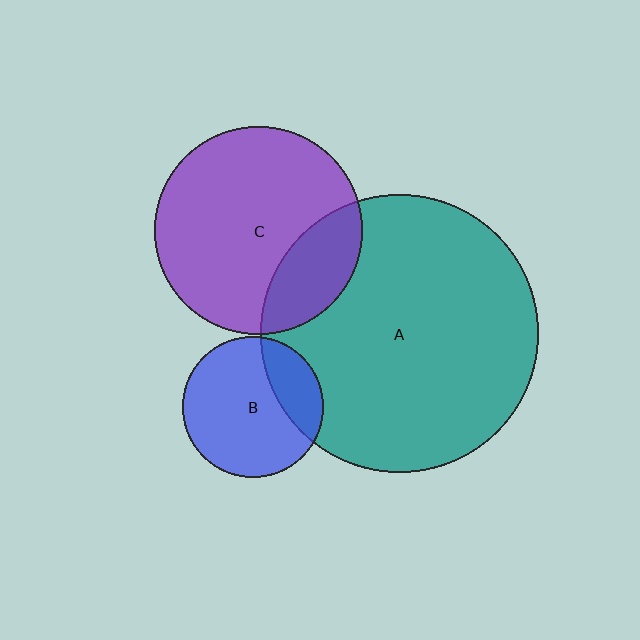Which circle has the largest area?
Circle A (teal).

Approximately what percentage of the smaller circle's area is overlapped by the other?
Approximately 25%.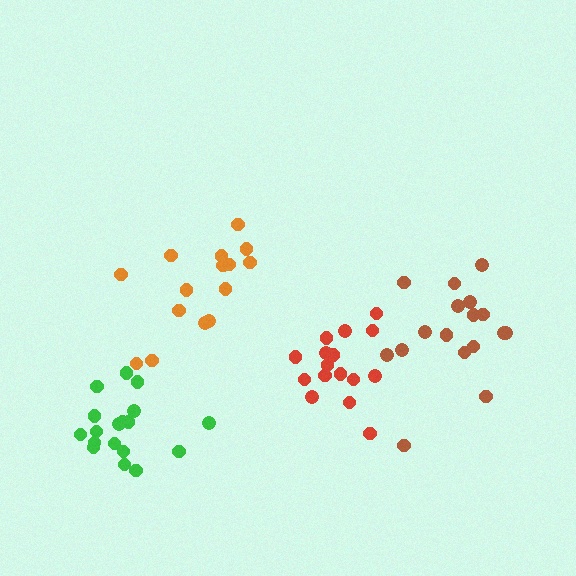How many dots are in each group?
Group 1: 16 dots, Group 2: 18 dots, Group 3: 17 dots, Group 4: 15 dots (66 total).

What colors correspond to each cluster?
The clusters are colored: red, green, brown, orange.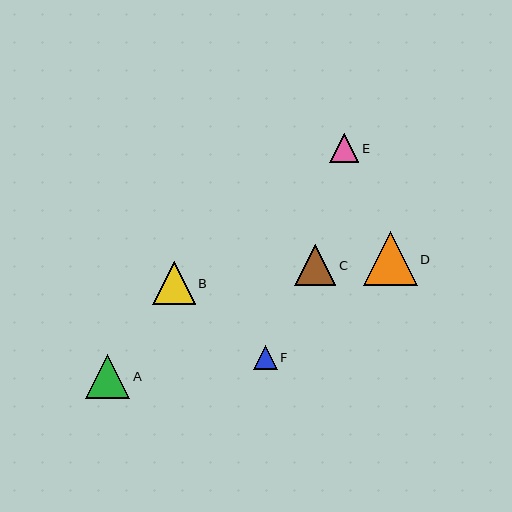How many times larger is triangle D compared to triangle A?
Triangle D is approximately 1.2 times the size of triangle A.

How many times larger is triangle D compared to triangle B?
Triangle D is approximately 1.3 times the size of triangle B.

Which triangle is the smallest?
Triangle F is the smallest with a size of approximately 24 pixels.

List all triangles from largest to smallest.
From largest to smallest: D, A, B, C, E, F.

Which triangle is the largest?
Triangle D is the largest with a size of approximately 54 pixels.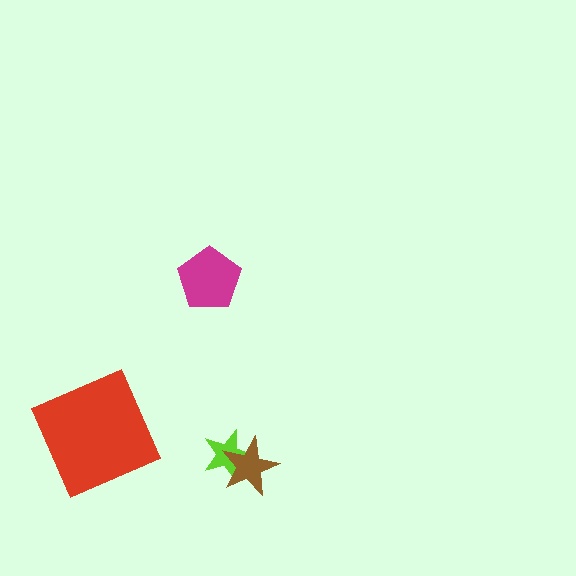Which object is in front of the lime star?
The brown star is in front of the lime star.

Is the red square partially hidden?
No, no other shape covers it.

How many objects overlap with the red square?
0 objects overlap with the red square.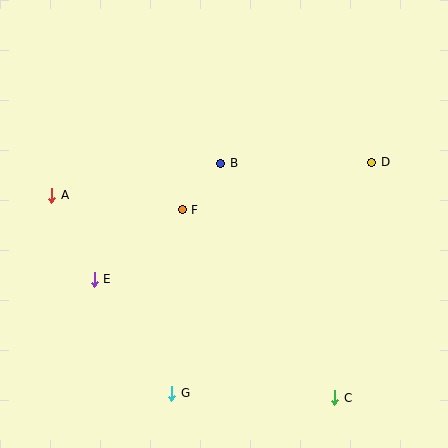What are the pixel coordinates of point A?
Point A is at (52, 195).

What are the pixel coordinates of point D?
Point D is at (372, 162).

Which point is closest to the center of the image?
Point F at (182, 210) is closest to the center.